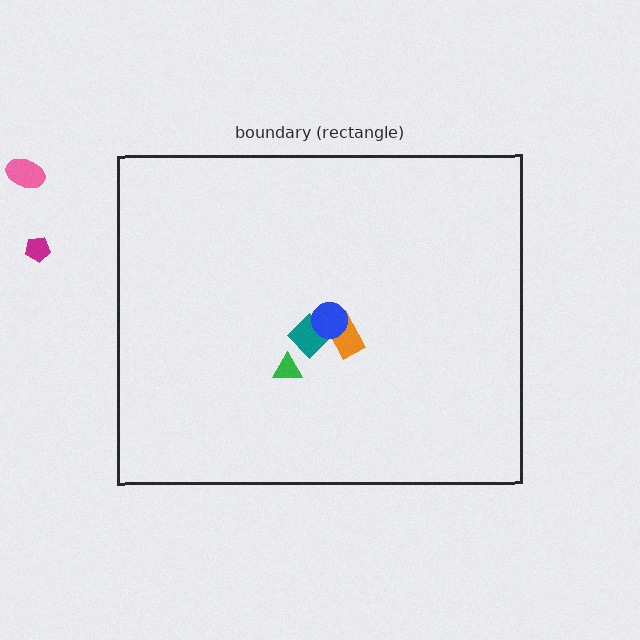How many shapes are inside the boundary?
5 inside, 2 outside.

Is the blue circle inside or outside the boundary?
Inside.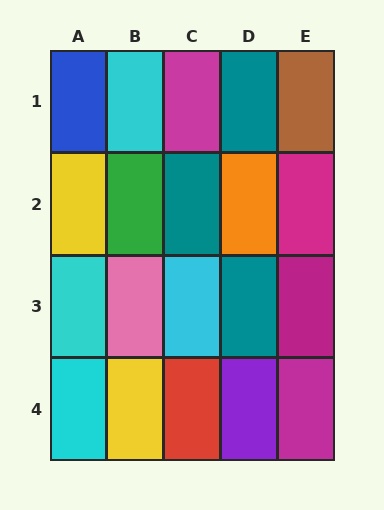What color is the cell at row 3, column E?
Magenta.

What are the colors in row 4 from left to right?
Cyan, yellow, red, purple, magenta.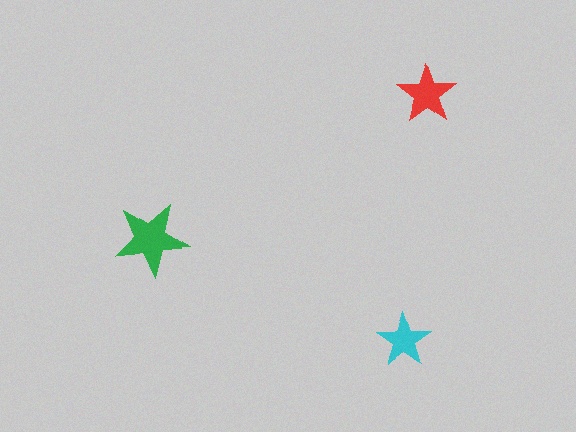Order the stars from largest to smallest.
the green one, the red one, the cyan one.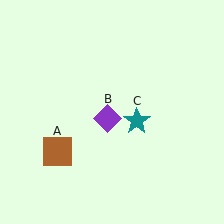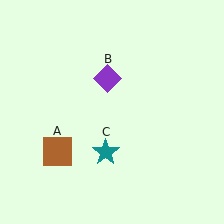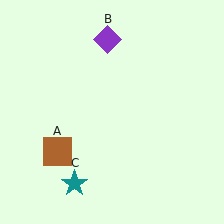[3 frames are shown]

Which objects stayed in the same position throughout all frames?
Brown square (object A) remained stationary.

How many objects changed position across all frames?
2 objects changed position: purple diamond (object B), teal star (object C).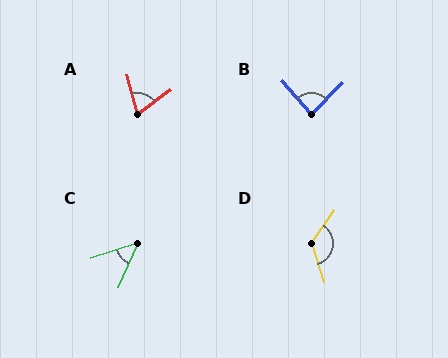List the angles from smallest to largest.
C (48°), A (68°), B (85°), D (128°).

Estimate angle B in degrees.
Approximately 85 degrees.